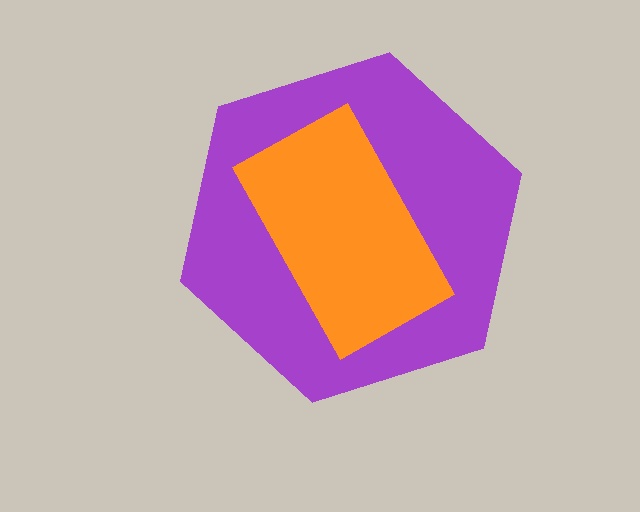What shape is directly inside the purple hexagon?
The orange rectangle.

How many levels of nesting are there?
2.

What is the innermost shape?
The orange rectangle.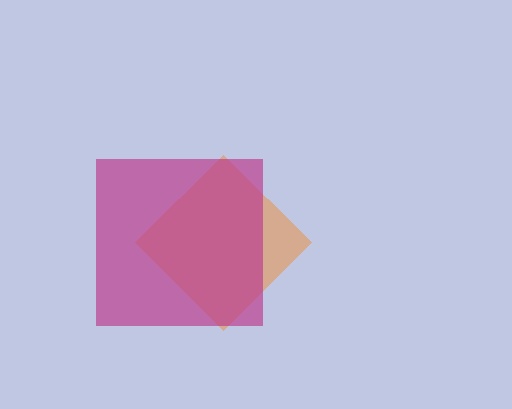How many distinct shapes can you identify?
There are 2 distinct shapes: an orange diamond, a magenta square.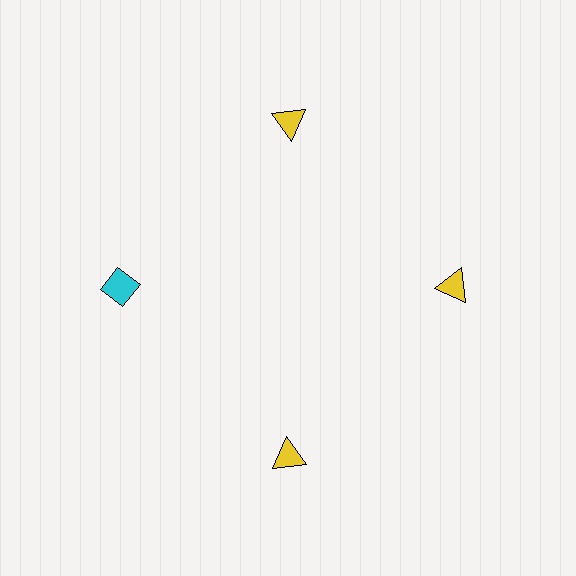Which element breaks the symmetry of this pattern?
The cyan diamond at roughly the 9 o'clock position breaks the symmetry. All other shapes are yellow triangles.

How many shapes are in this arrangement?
There are 4 shapes arranged in a ring pattern.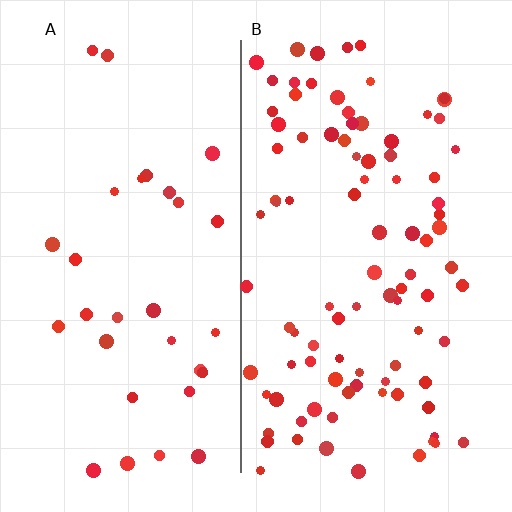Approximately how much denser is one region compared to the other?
Approximately 3.0× — region B over region A.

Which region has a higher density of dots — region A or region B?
B (the right).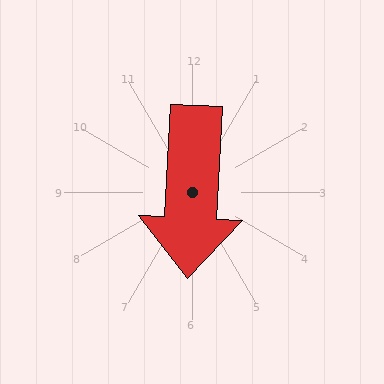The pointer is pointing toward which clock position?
Roughly 6 o'clock.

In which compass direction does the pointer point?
South.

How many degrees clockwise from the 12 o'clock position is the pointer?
Approximately 183 degrees.